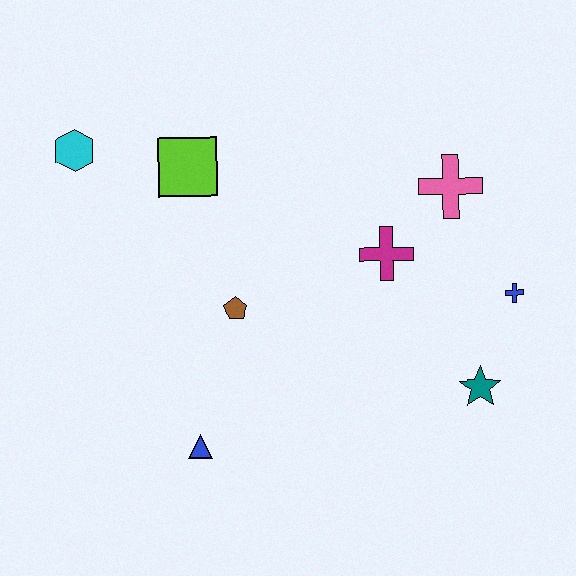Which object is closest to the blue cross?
The teal star is closest to the blue cross.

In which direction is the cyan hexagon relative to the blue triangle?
The cyan hexagon is above the blue triangle.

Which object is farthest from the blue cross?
The cyan hexagon is farthest from the blue cross.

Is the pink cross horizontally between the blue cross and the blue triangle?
Yes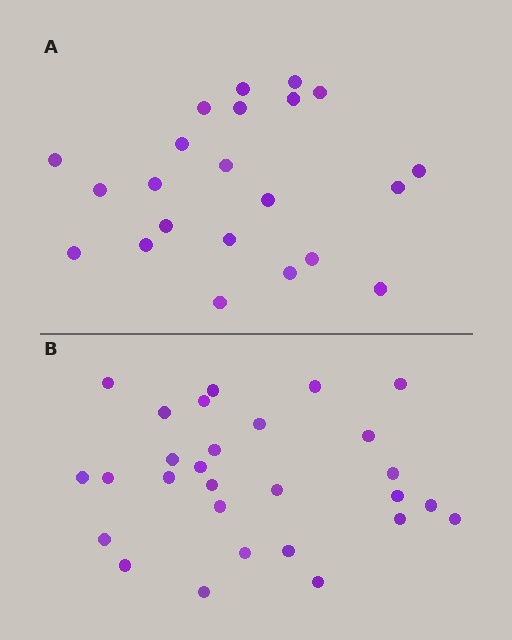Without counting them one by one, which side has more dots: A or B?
Region B (the bottom region) has more dots.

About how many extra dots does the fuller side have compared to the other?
Region B has about 6 more dots than region A.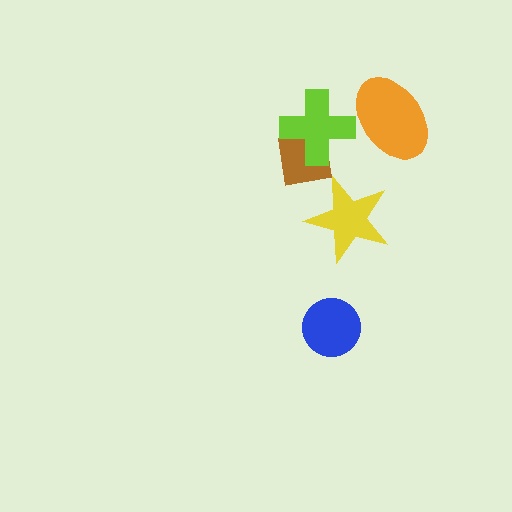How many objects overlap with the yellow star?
0 objects overlap with the yellow star.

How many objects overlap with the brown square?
1 object overlaps with the brown square.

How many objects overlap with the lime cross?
1 object overlaps with the lime cross.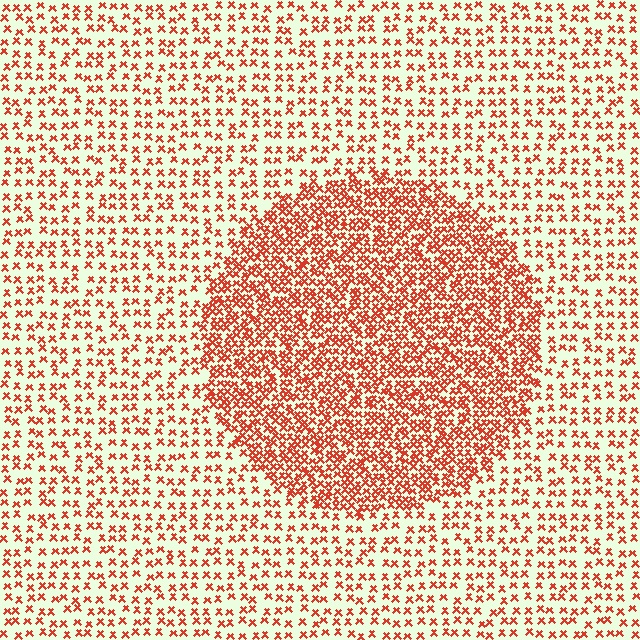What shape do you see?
I see a circle.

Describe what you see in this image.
The image contains small red elements arranged at two different densities. A circle-shaped region is visible where the elements are more densely packed than the surrounding area.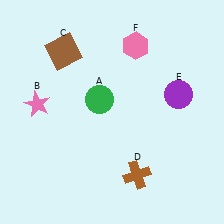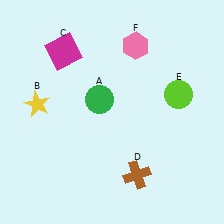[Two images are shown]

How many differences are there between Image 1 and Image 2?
There are 3 differences between the two images.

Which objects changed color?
B changed from pink to yellow. C changed from brown to magenta. E changed from purple to lime.